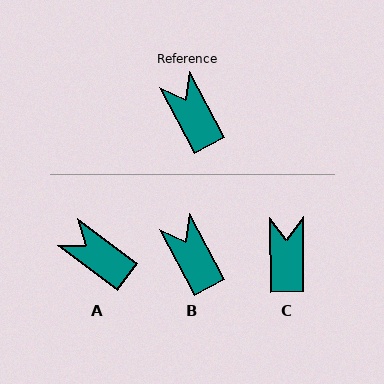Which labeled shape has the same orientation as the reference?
B.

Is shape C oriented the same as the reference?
No, it is off by about 27 degrees.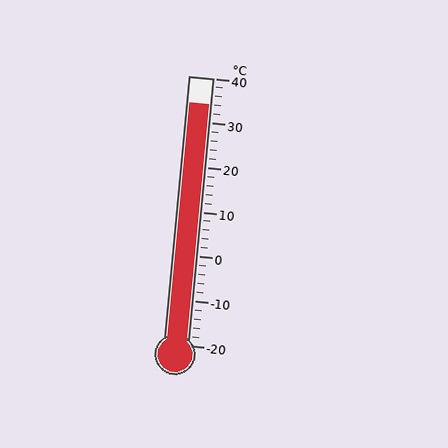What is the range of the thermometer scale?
The thermometer scale ranges from -20°C to 40°C.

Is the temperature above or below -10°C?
The temperature is above -10°C.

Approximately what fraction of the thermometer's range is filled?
The thermometer is filled to approximately 90% of its range.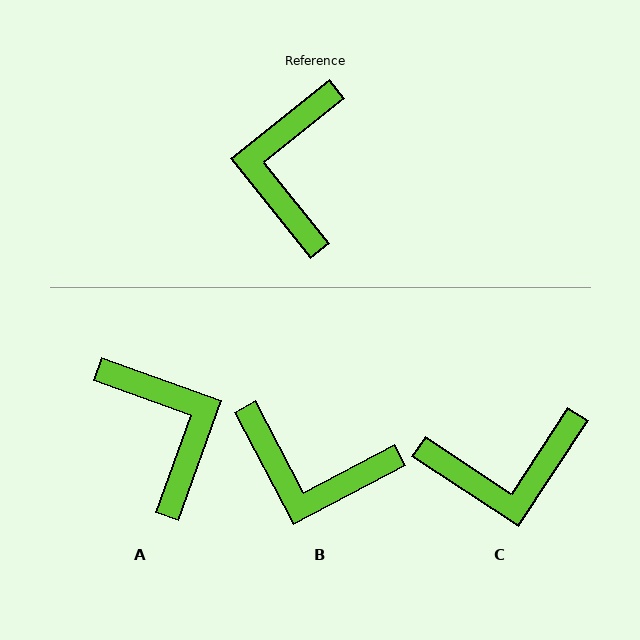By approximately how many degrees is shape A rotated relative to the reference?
Approximately 149 degrees clockwise.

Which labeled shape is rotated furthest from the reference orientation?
A, about 149 degrees away.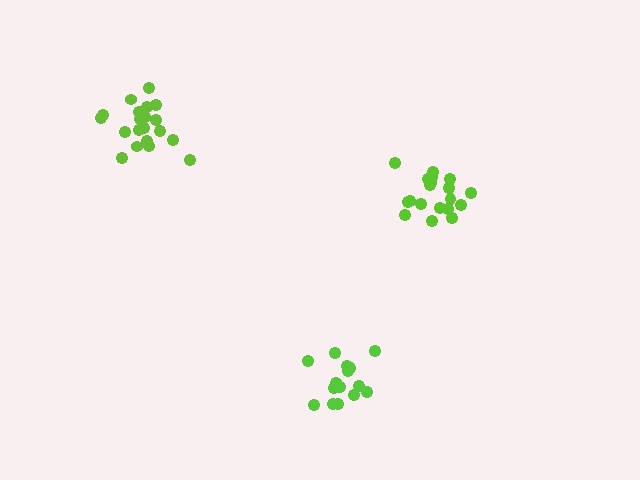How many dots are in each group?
Group 1: 19 dots, Group 2: 20 dots, Group 3: 16 dots (55 total).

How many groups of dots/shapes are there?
There are 3 groups.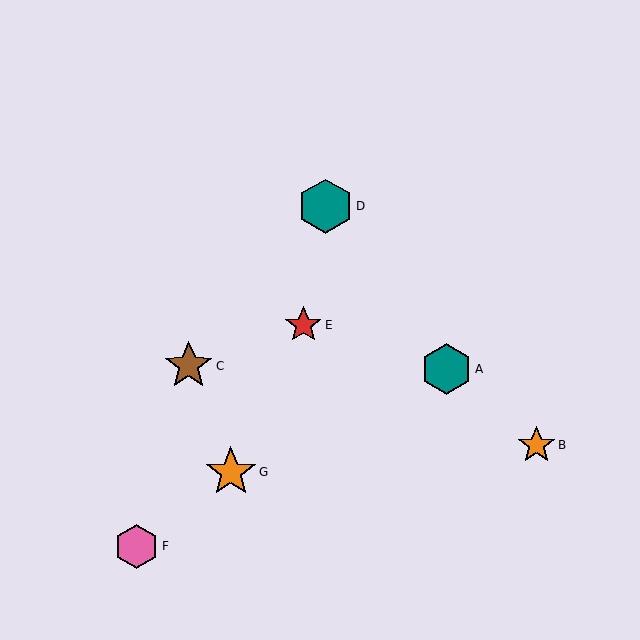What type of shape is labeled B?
Shape B is an orange star.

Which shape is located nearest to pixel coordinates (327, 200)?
The teal hexagon (labeled D) at (326, 206) is nearest to that location.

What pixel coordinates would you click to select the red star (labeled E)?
Click at (303, 325) to select the red star E.